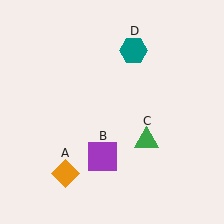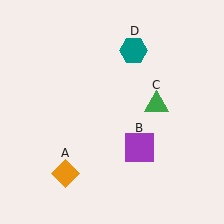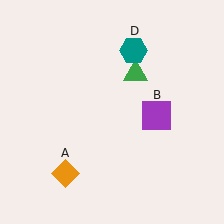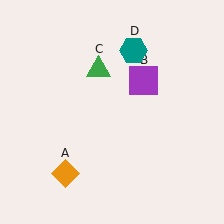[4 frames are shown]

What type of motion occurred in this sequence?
The purple square (object B), green triangle (object C) rotated counterclockwise around the center of the scene.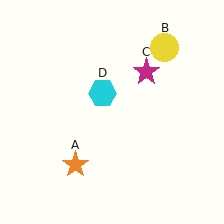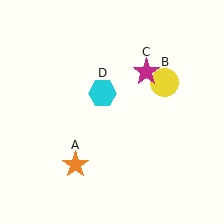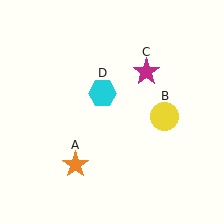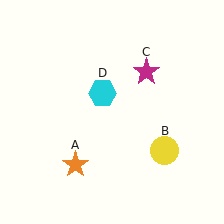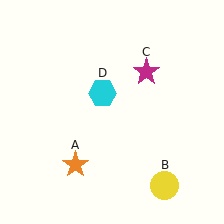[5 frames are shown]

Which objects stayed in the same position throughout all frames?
Orange star (object A) and magenta star (object C) and cyan hexagon (object D) remained stationary.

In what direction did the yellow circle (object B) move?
The yellow circle (object B) moved down.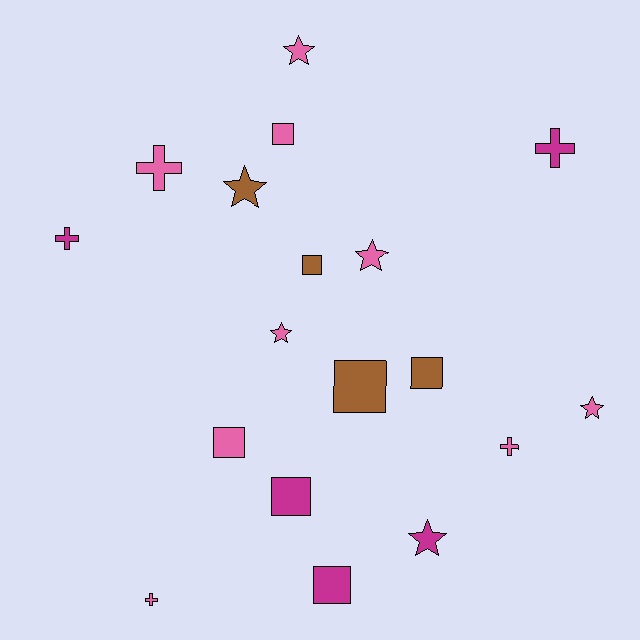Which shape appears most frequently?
Square, with 7 objects.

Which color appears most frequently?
Pink, with 9 objects.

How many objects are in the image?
There are 18 objects.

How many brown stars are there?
There is 1 brown star.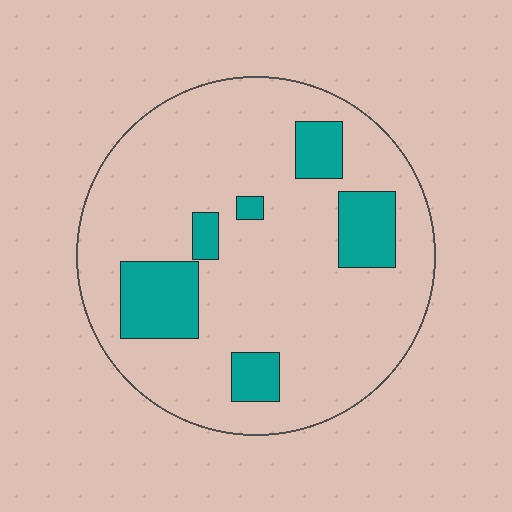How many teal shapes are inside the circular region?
6.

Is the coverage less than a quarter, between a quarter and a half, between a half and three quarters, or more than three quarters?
Less than a quarter.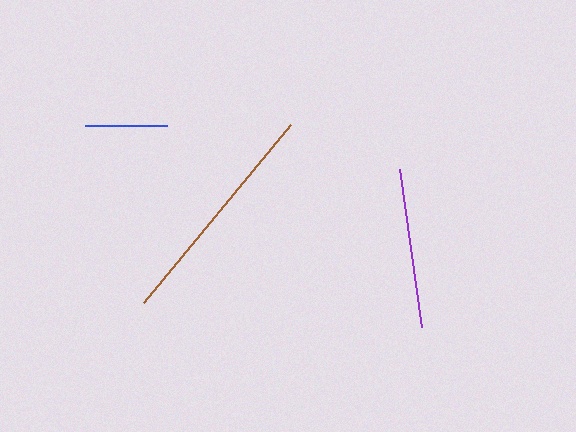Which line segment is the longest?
The brown line is the longest at approximately 232 pixels.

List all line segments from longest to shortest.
From longest to shortest: brown, purple, blue.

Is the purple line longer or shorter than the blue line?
The purple line is longer than the blue line.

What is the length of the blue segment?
The blue segment is approximately 83 pixels long.